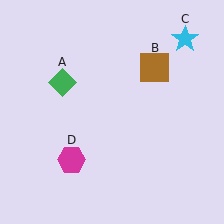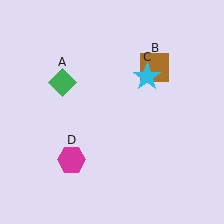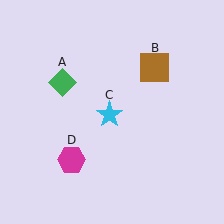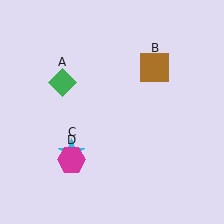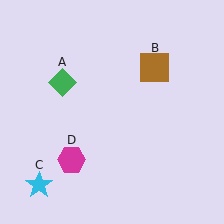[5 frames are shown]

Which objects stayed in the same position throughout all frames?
Green diamond (object A) and brown square (object B) and magenta hexagon (object D) remained stationary.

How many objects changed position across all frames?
1 object changed position: cyan star (object C).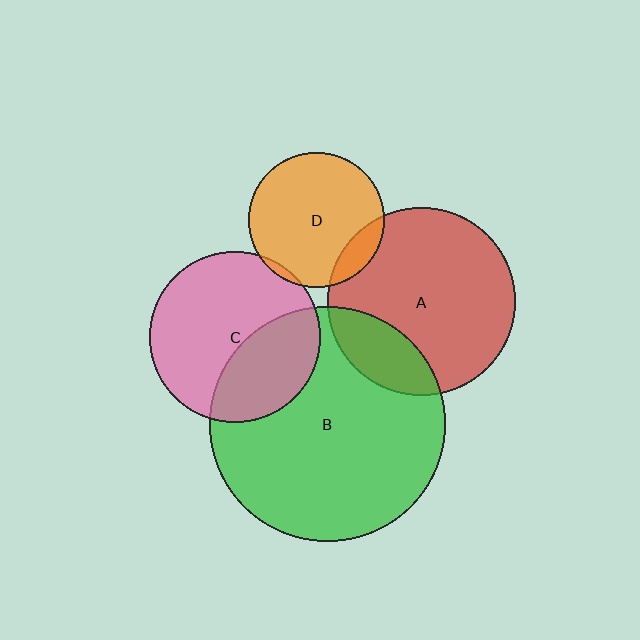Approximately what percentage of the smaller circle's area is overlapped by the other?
Approximately 5%.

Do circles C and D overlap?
Yes.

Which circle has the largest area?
Circle B (green).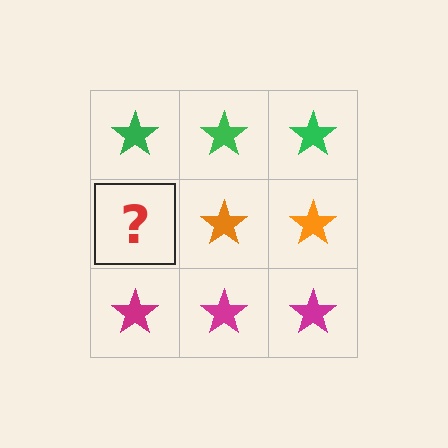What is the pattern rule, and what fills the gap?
The rule is that each row has a consistent color. The gap should be filled with an orange star.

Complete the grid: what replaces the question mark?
The question mark should be replaced with an orange star.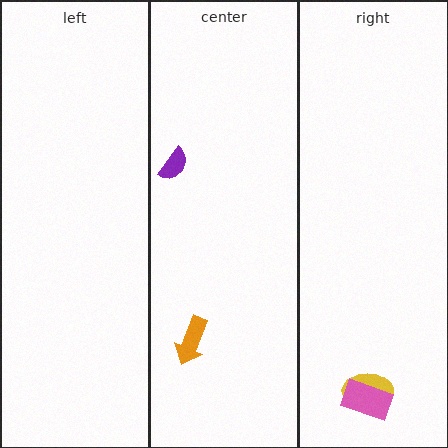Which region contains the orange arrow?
The center region.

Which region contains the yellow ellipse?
The right region.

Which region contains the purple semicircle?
The center region.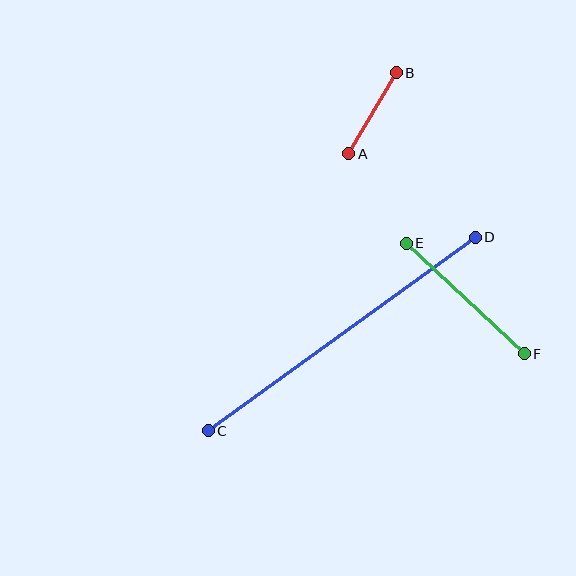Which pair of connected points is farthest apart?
Points C and D are farthest apart.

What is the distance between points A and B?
The distance is approximately 94 pixels.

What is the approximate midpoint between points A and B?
The midpoint is at approximately (372, 113) pixels.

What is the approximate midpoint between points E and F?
The midpoint is at approximately (465, 298) pixels.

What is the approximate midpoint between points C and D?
The midpoint is at approximately (342, 334) pixels.